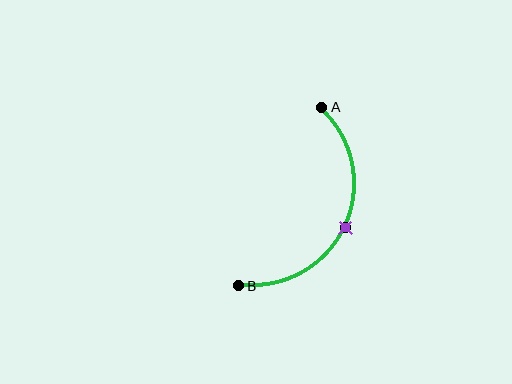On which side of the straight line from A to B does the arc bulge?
The arc bulges to the right of the straight line connecting A and B.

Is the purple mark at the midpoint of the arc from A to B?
Yes. The purple mark lies on the arc at equal arc-length from both A and B — it is the arc midpoint.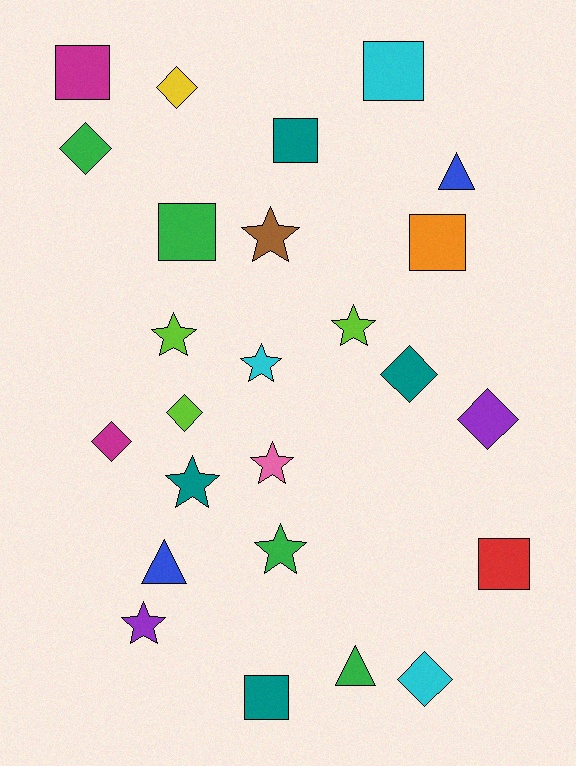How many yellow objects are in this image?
There is 1 yellow object.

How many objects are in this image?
There are 25 objects.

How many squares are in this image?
There are 7 squares.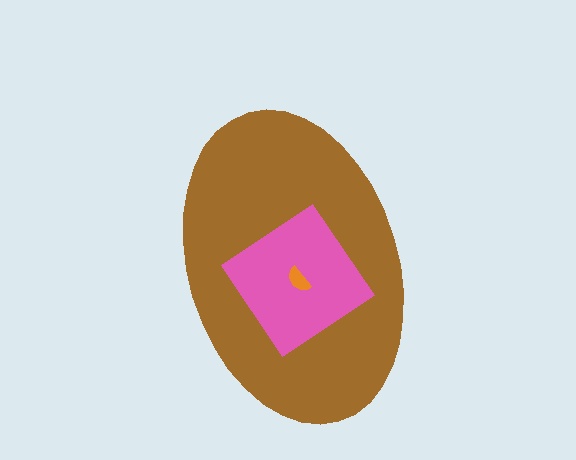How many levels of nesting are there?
3.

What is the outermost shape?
The brown ellipse.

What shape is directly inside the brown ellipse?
The pink diamond.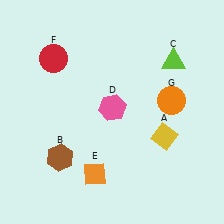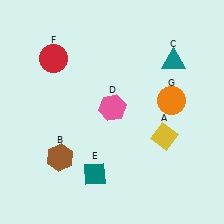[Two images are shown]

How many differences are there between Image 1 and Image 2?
There are 2 differences between the two images.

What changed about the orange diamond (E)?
In Image 1, E is orange. In Image 2, it changed to teal.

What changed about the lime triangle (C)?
In Image 1, C is lime. In Image 2, it changed to teal.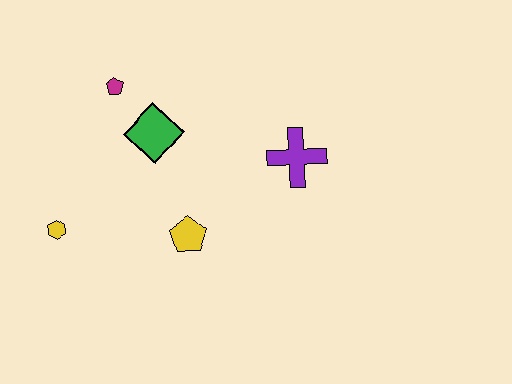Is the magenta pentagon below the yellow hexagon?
No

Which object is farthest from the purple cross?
The yellow hexagon is farthest from the purple cross.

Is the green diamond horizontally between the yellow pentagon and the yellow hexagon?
Yes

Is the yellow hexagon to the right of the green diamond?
No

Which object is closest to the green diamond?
The magenta pentagon is closest to the green diamond.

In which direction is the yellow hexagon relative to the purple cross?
The yellow hexagon is to the left of the purple cross.